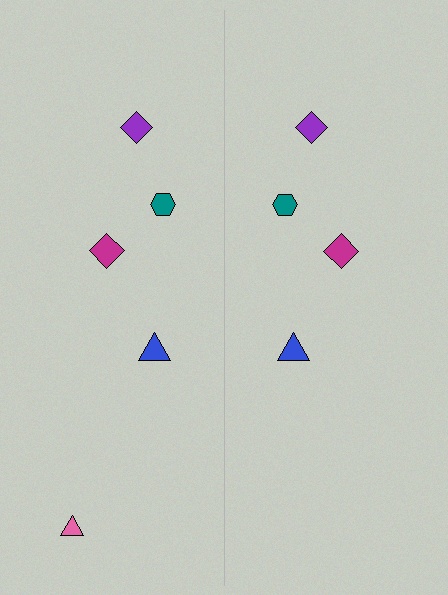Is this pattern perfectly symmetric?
No, the pattern is not perfectly symmetric. A pink triangle is missing from the right side.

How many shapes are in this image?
There are 9 shapes in this image.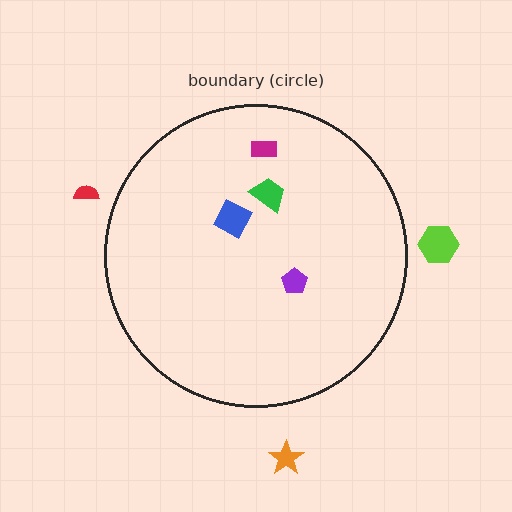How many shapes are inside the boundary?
4 inside, 3 outside.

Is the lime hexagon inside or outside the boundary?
Outside.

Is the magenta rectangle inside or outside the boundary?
Inside.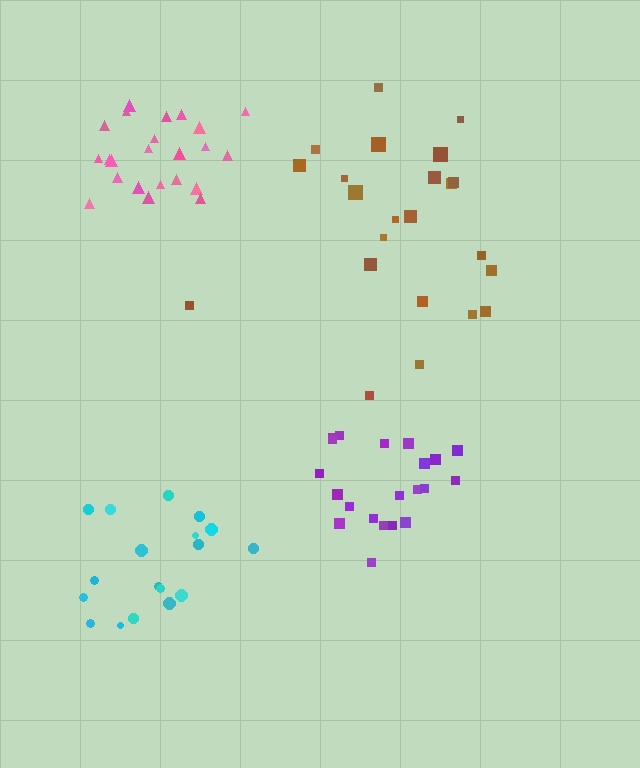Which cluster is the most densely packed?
Purple.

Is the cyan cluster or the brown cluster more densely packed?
Brown.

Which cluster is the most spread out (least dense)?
Cyan.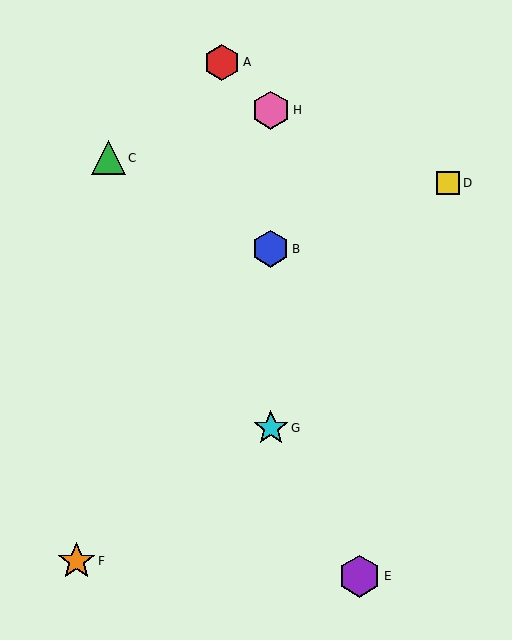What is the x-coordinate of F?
Object F is at x≈76.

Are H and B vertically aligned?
Yes, both are at x≈271.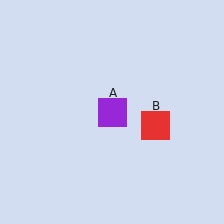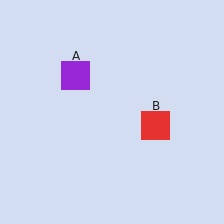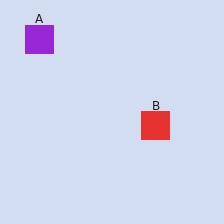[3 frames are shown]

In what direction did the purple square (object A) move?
The purple square (object A) moved up and to the left.